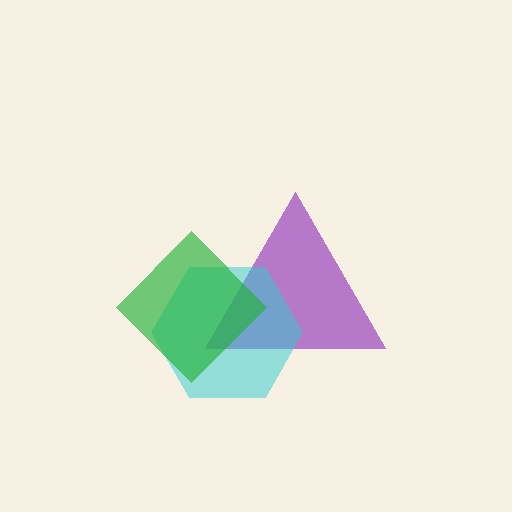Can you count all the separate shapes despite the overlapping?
Yes, there are 3 separate shapes.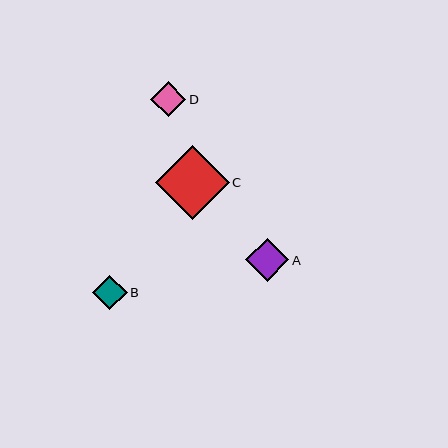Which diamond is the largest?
Diamond C is the largest with a size of approximately 74 pixels.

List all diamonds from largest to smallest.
From largest to smallest: C, A, D, B.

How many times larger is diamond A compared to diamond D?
Diamond A is approximately 1.2 times the size of diamond D.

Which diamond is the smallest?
Diamond B is the smallest with a size of approximately 35 pixels.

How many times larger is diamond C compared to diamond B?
Diamond C is approximately 2.1 times the size of diamond B.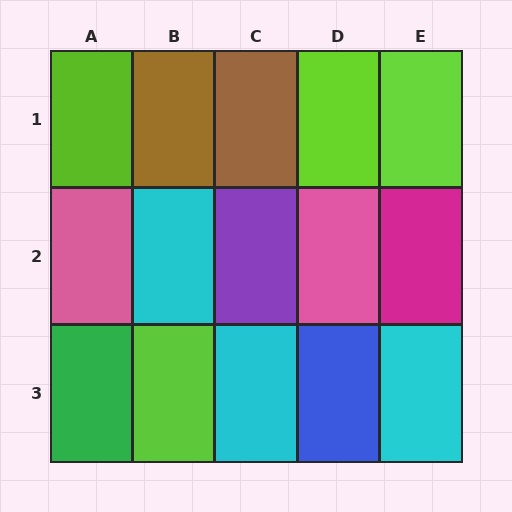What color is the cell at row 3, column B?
Lime.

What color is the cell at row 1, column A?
Lime.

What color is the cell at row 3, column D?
Blue.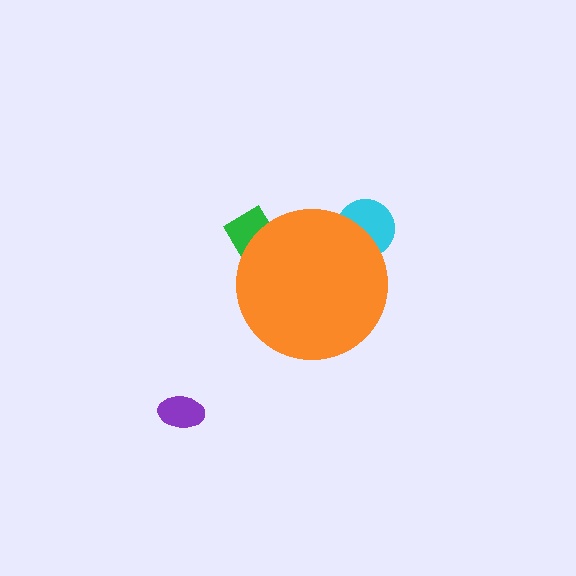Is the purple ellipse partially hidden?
No, the purple ellipse is fully visible.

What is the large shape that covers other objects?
An orange circle.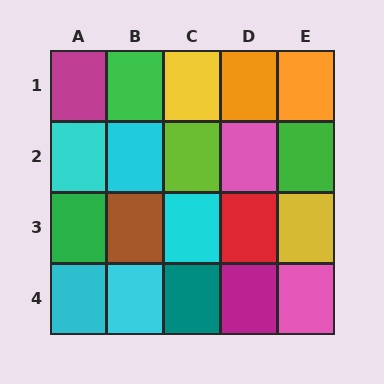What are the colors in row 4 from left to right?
Cyan, cyan, teal, magenta, pink.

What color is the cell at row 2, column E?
Green.